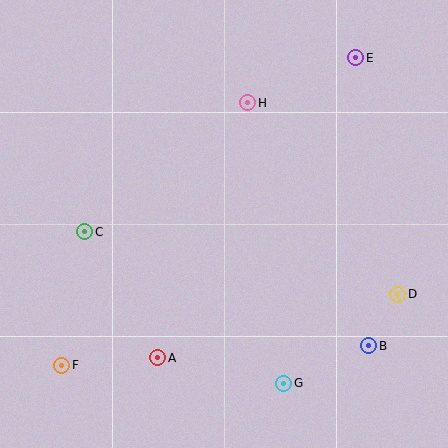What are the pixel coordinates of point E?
Point E is at (356, 58).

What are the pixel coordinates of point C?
Point C is at (85, 232).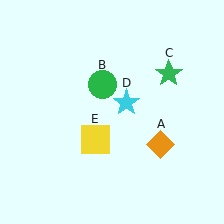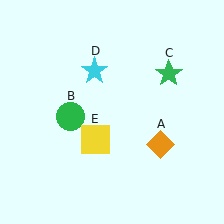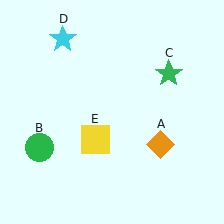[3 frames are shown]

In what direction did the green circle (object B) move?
The green circle (object B) moved down and to the left.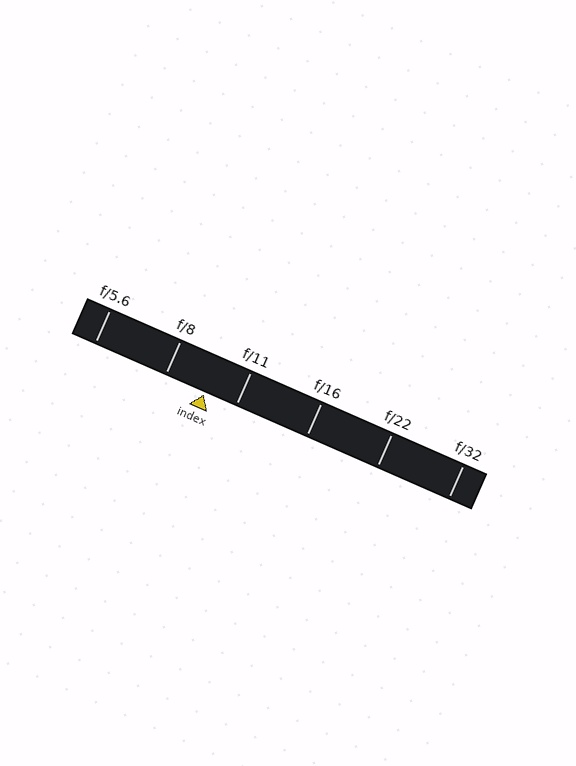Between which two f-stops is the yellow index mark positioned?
The index mark is between f/8 and f/11.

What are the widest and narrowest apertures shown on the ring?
The widest aperture shown is f/5.6 and the narrowest is f/32.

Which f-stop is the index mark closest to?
The index mark is closest to f/11.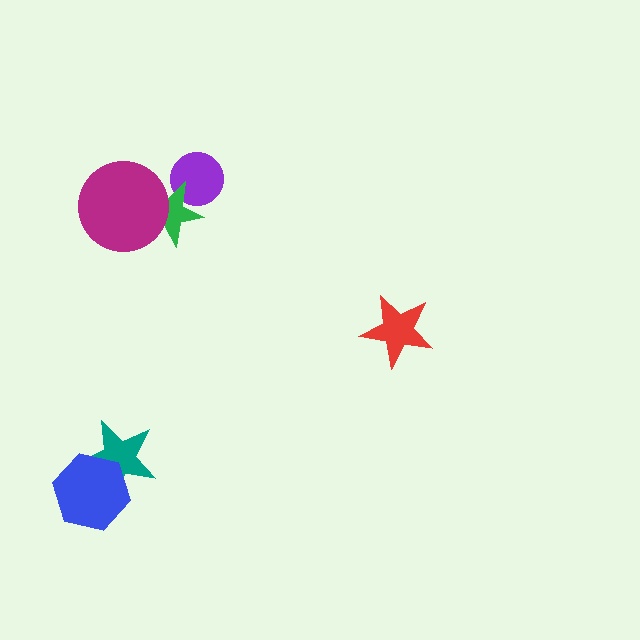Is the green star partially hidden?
Yes, it is partially covered by another shape.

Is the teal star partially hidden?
Yes, it is partially covered by another shape.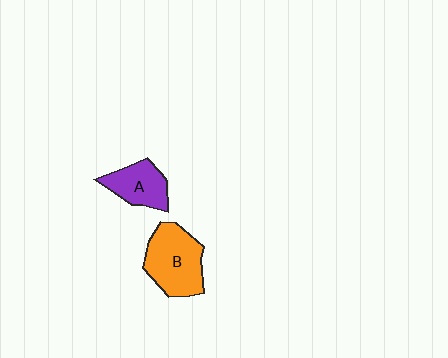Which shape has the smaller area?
Shape A (purple).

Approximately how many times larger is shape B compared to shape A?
Approximately 1.6 times.